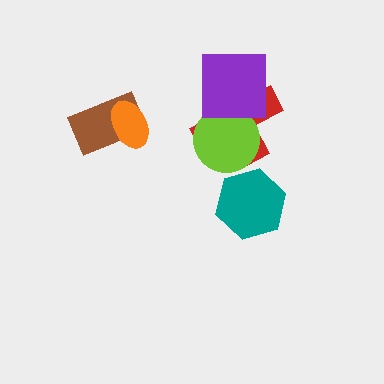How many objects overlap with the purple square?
2 objects overlap with the purple square.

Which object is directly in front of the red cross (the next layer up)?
The lime circle is directly in front of the red cross.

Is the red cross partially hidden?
Yes, it is partially covered by another shape.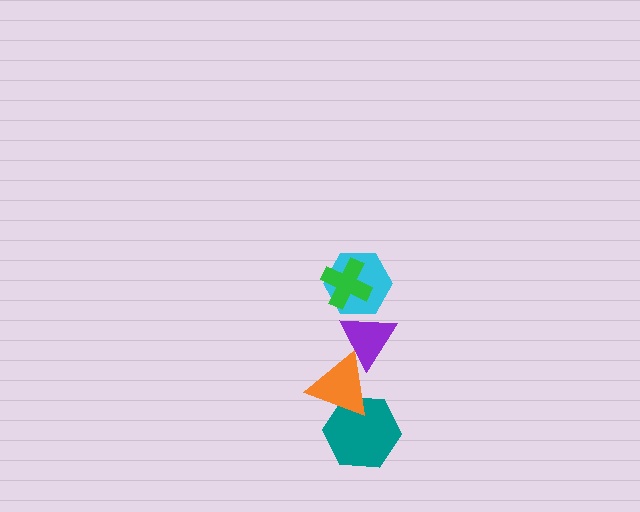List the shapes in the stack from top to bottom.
From top to bottom: the green cross, the cyan hexagon, the purple triangle, the orange triangle, the teal hexagon.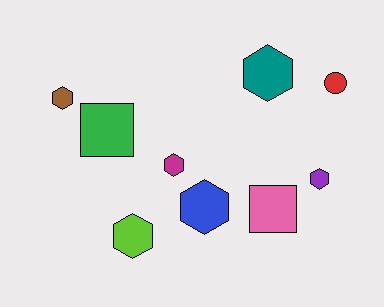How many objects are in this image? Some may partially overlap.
There are 9 objects.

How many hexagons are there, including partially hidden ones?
There are 6 hexagons.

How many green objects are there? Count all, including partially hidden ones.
There is 1 green object.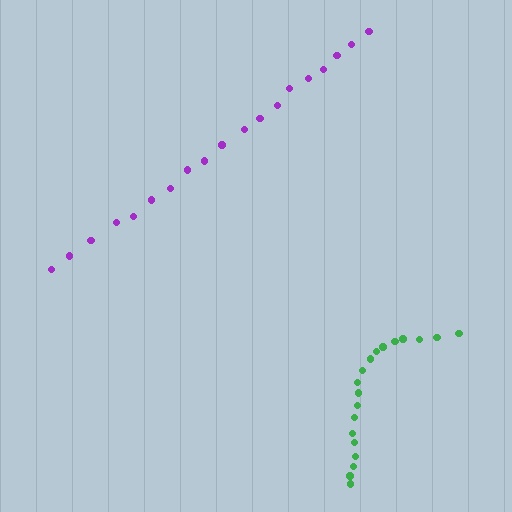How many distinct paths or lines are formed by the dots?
There are 2 distinct paths.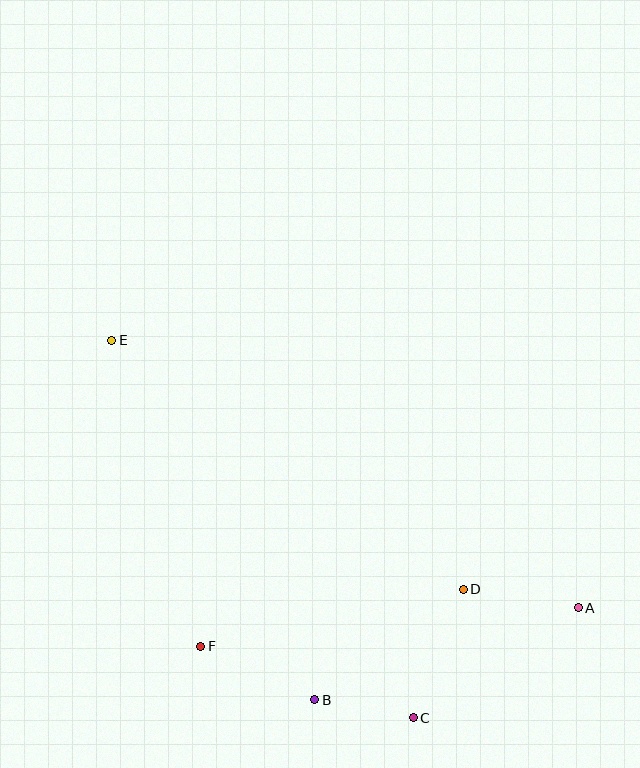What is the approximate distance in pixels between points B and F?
The distance between B and F is approximately 126 pixels.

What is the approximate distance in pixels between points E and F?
The distance between E and F is approximately 318 pixels.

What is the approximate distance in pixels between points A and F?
The distance between A and F is approximately 379 pixels.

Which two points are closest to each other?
Points B and C are closest to each other.